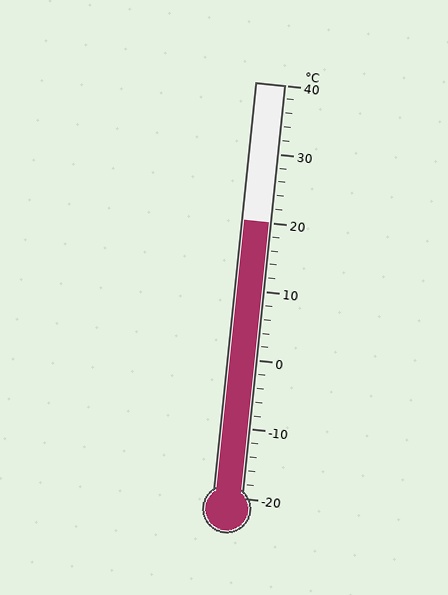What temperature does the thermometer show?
The thermometer shows approximately 20°C.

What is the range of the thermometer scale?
The thermometer scale ranges from -20°C to 40°C.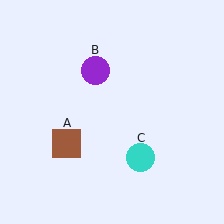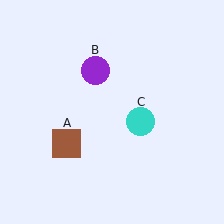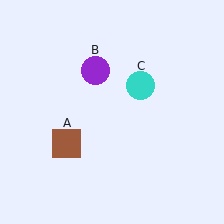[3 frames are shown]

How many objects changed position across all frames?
1 object changed position: cyan circle (object C).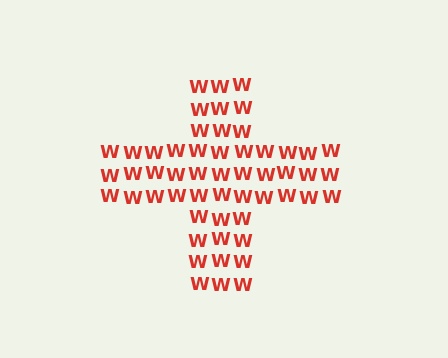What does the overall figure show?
The overall figure shows a cross.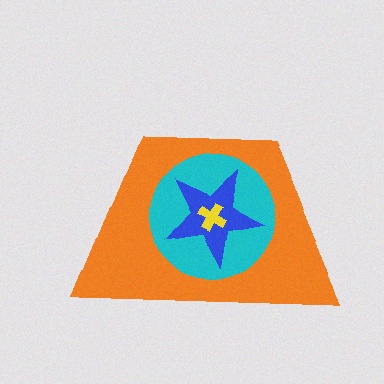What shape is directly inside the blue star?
The yellow cross.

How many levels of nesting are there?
4.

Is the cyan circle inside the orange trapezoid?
Yes.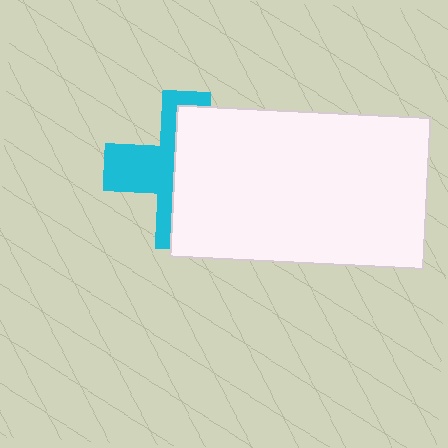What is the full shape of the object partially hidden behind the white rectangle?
The partially hidden object is a cyan cross.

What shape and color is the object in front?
The object in front is a white rectangle.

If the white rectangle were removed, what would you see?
You would see the complete cyan cross.